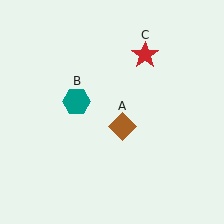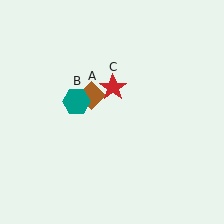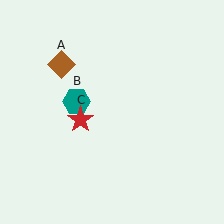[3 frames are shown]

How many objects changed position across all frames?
2 objects changed position: brown diamond (object A), red star (object C).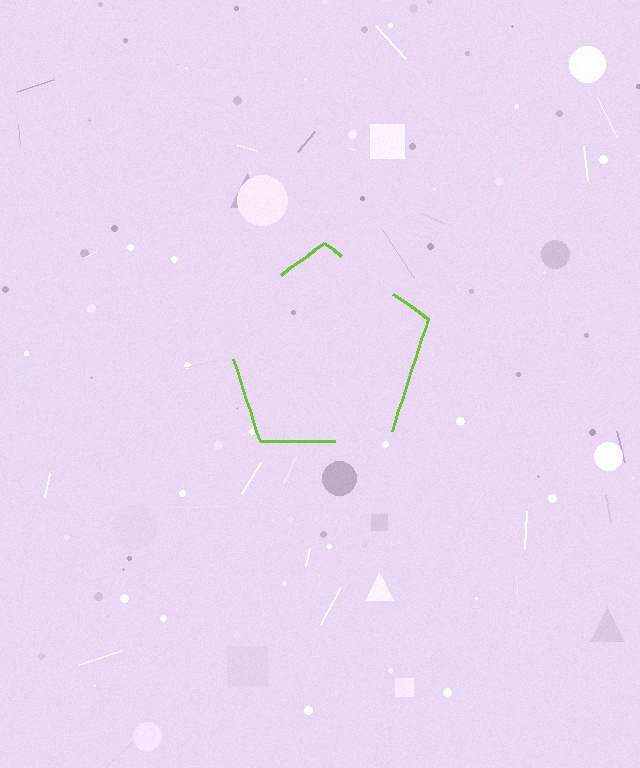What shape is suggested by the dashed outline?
The dashed outline suggests a pentagon.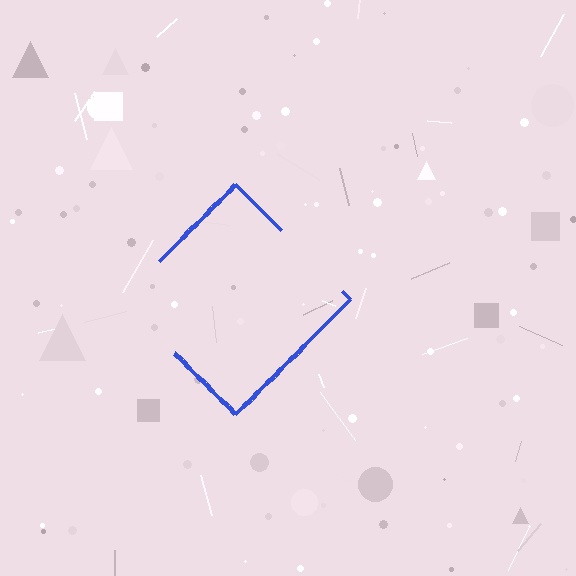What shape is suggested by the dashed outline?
The dashed outline suggests a diamond.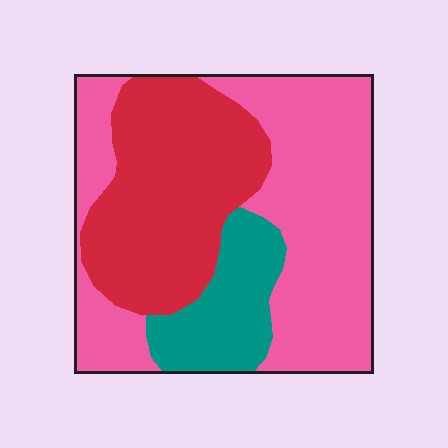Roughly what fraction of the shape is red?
Red takes up between a quarter and a half of the shape.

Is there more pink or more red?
Pink.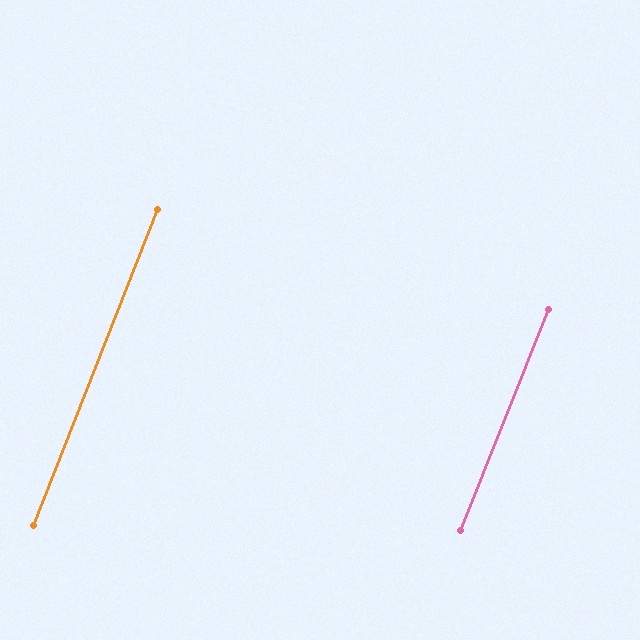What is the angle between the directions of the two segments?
Approximately 0 degrees.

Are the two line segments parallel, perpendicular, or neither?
Parallel — their directions differ by only 0.4°.